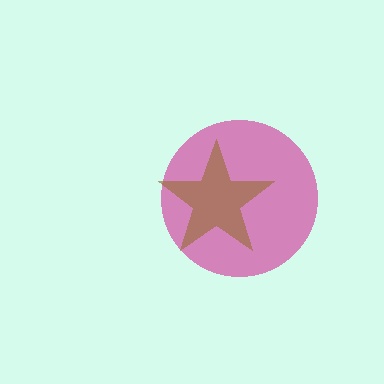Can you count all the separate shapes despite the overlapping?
Yes, there are 2 separate shapes.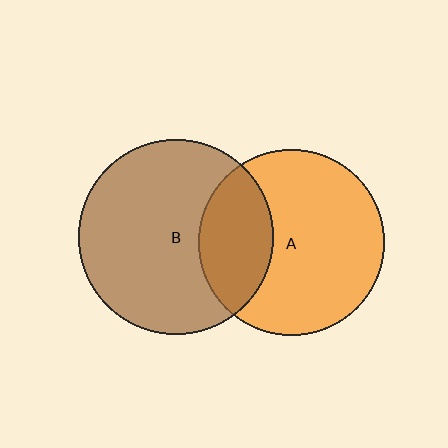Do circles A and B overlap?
Yes.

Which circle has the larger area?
Circle B (brown).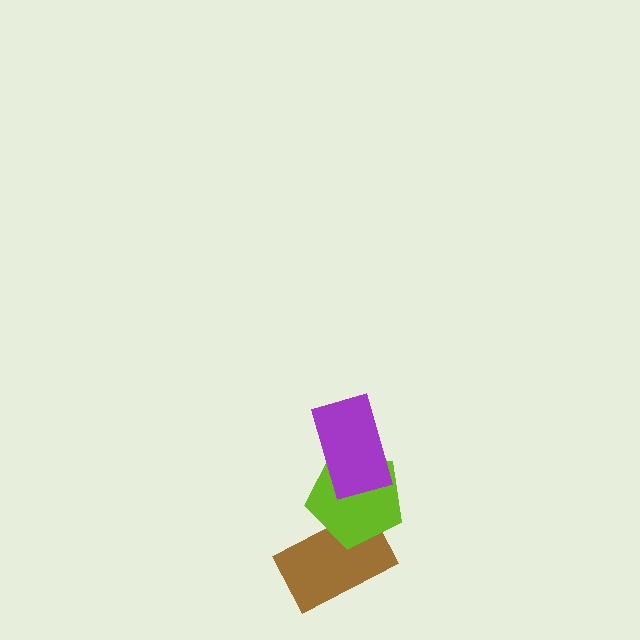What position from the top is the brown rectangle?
The brown rectangle is 3rd from the top.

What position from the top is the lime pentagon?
The lime pentagon is 2nd from the top.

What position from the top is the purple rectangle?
The purple rectangle is 1st from the top.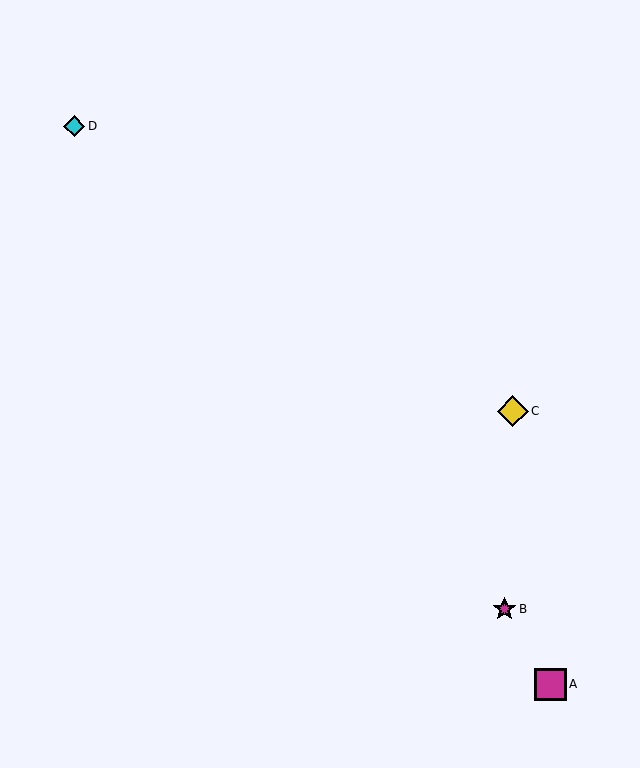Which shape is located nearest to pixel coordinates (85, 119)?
The cyan diamond (labeled D) at (74, 126) is nearest to that location.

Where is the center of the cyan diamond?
The center of the cyan diamond is at (74, 126).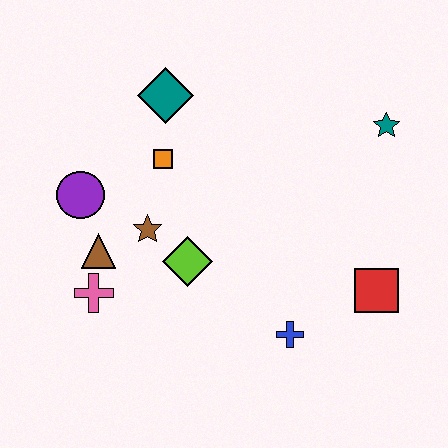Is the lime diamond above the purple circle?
No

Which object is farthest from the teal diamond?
The red square is farthest from the teal diamond.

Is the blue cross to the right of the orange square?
Yes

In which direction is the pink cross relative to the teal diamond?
The pink cross is below the teal diamond.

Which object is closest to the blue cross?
The red square is closest to the blue cross.